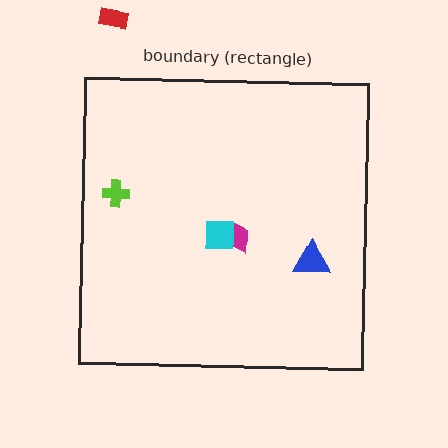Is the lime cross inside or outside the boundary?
Inside.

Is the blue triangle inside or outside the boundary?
Inside.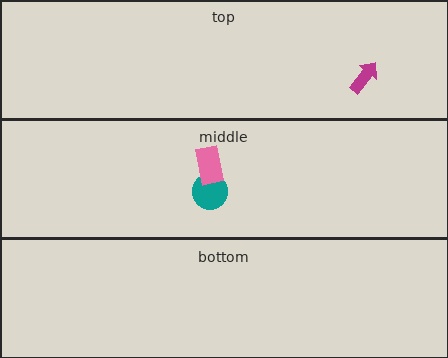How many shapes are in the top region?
1.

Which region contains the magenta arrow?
The top region.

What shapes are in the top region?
The magenta arrow.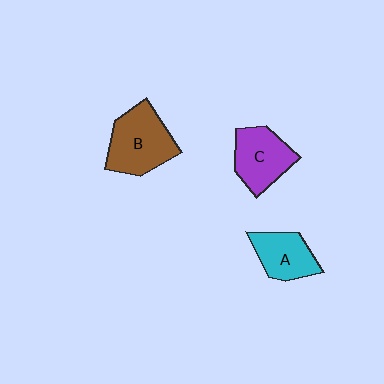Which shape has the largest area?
Shape B (brown).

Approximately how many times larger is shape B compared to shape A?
Approximately 1.4 times.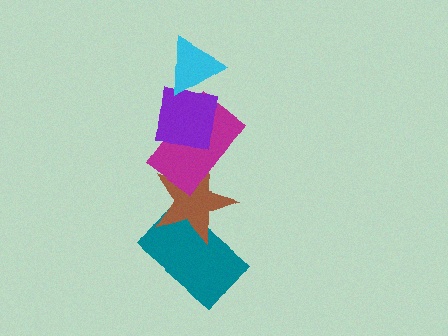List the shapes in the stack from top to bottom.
From top to bottom: the cyan triangle, the purple square, the magenta rectangle, the brown star, the teal rectangle.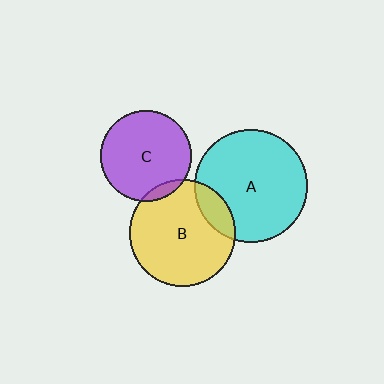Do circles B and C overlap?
Yes.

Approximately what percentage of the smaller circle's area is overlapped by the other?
Approximately 5%.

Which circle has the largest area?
Circle A (cyan).